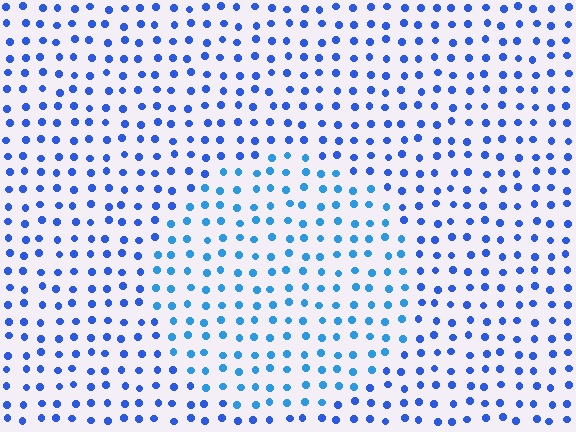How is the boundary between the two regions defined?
The boundary is defined purely by a slight shift in hue (about 22 degrees). Spacing, size, and orientation are identical on both sides.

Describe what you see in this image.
The image is filled with small blue elements in a uniform arrangement. A circle-shaped region is visible where the elements are tinted to a slightly different hue, forming a subtle color boundary.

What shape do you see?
I see a circle.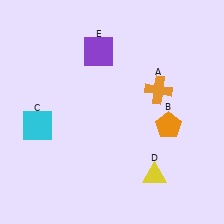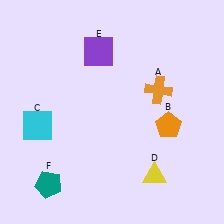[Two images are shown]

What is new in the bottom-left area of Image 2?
A teal pentagon (F) was added in the bottom-left area of Image 2.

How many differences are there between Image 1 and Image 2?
There is 1 difference between the two images.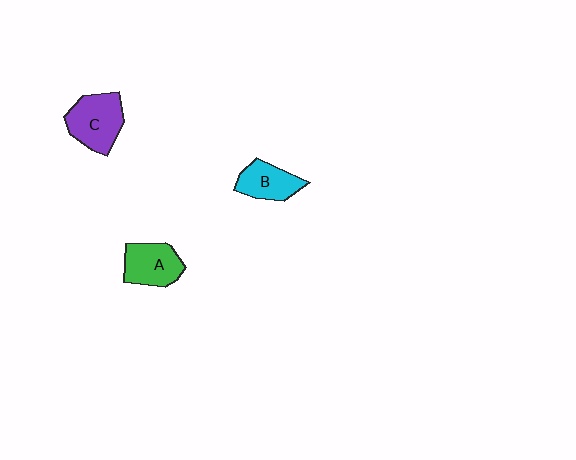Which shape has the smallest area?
Shape B (cyan).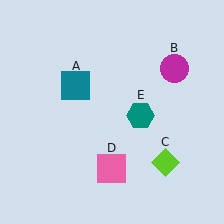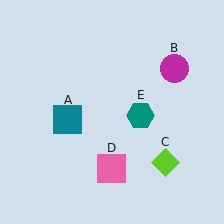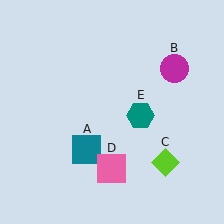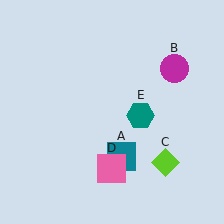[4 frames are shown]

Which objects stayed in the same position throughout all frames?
Magenta circle (object B) and lime diamond (object C) and pink square (object D) and teal hexagon (object E) remained stationary.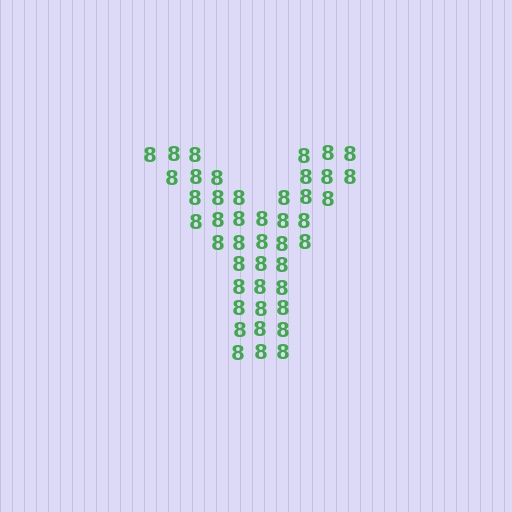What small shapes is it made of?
It is made of small digit 8's.